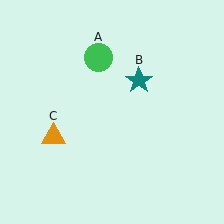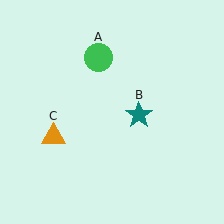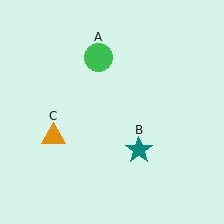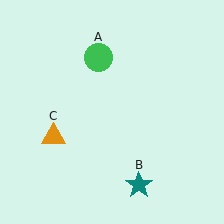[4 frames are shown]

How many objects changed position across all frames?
1 object changed position: teal star (object B).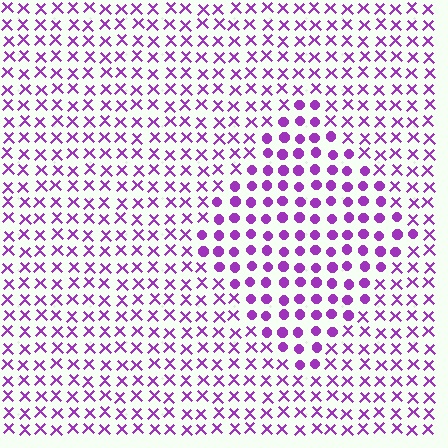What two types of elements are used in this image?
The image uses circles inside the diamond region and X marks outside it.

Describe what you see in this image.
The image is filled with small purple elements arranged in a uniform grid. A diamond-shaped region contains circles, while the surrounding area contains X marks. The boundary is defined purely by the change in element shape.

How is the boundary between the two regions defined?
The boundary is defined by a change in element shape: circles inside vs. X marks outside. All elements share the same color and spacing.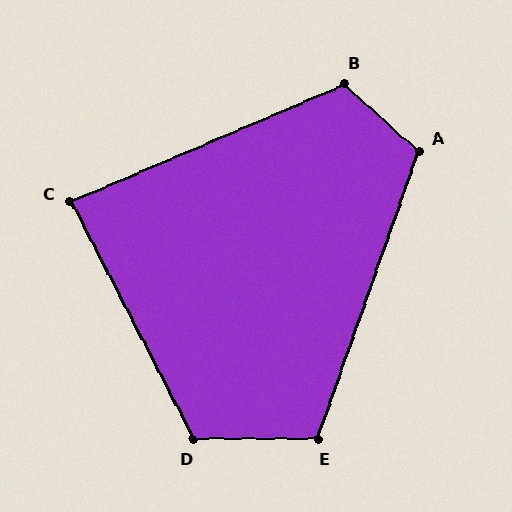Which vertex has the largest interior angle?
D, at approximately 117 degrees.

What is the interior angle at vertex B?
Approximately 115 degrees (obtuse).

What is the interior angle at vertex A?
Approximately 113 degrees (obtuse).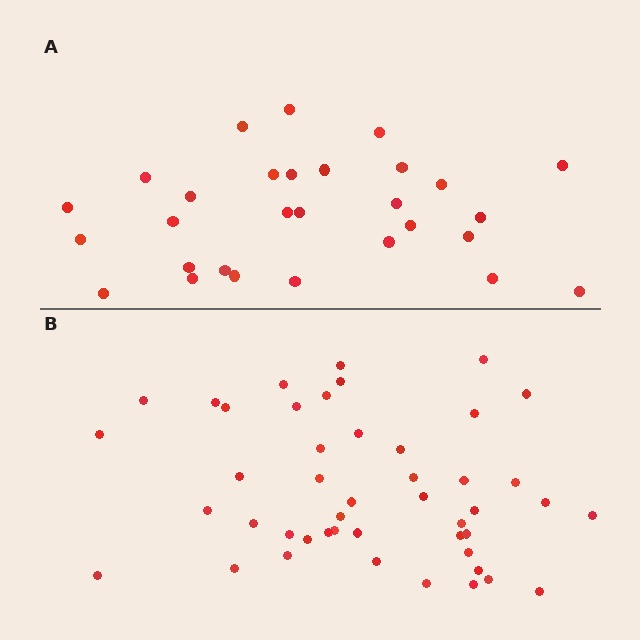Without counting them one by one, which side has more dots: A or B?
Region B (the bottom region) has more dots.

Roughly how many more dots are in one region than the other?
Region B has approximately 15 more dots than region A.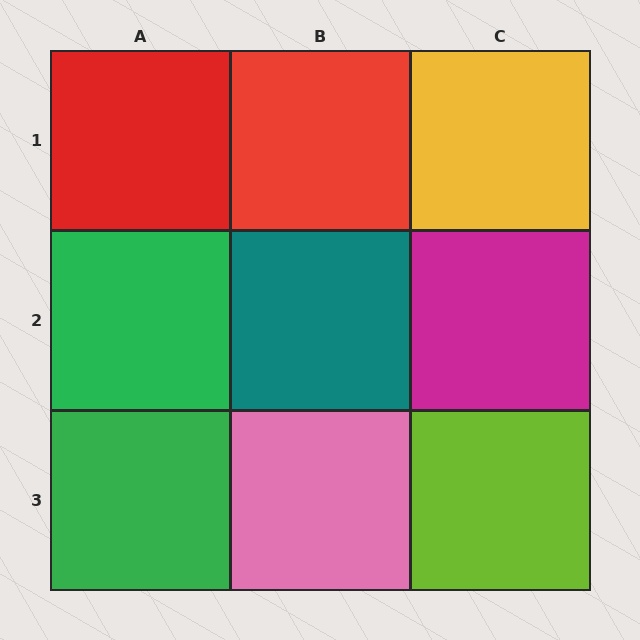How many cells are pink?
1 cell is pink.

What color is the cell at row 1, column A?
Red.